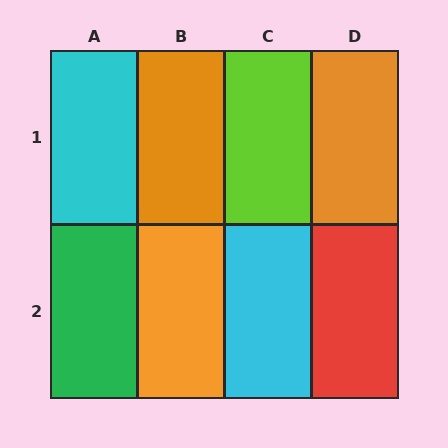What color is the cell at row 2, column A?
Green.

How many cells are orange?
3 cells are orange.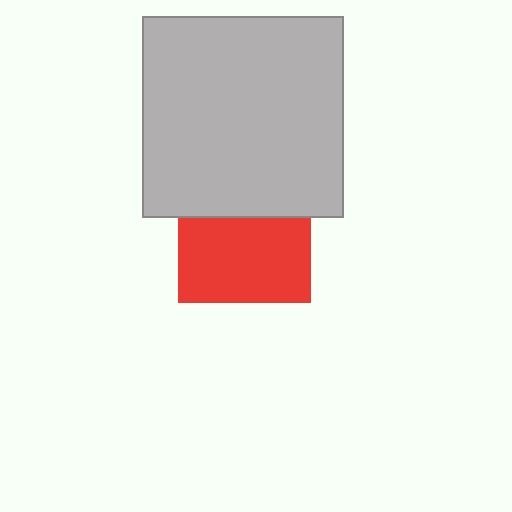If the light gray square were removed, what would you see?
You would see the complete red square.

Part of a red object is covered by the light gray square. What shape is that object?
It is a square.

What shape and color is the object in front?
The object in front is a light gray square.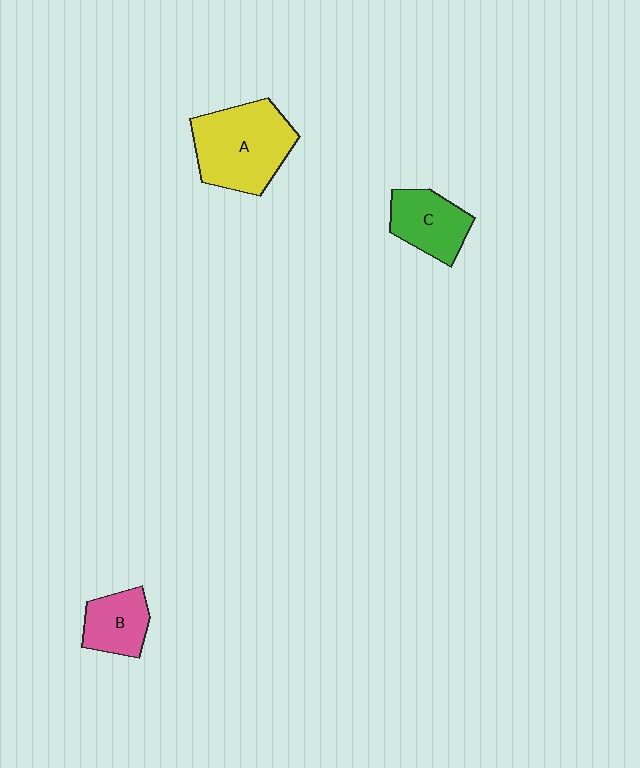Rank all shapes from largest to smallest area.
From largest to smallest: A (yellow), C (green), B (pink).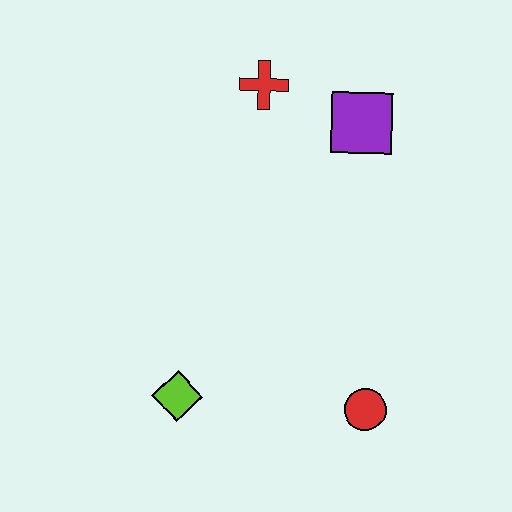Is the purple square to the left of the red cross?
No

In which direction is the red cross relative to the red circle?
The red cross is above the red circle.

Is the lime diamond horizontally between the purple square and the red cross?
No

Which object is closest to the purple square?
The red cross is closest to the purple square.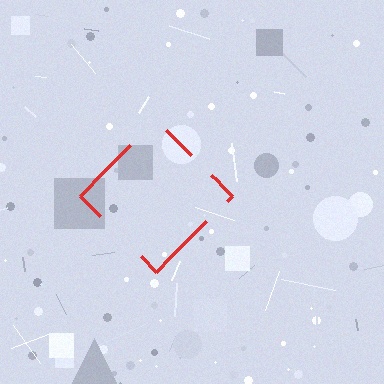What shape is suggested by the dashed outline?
The dashed outline suggests a diamond.